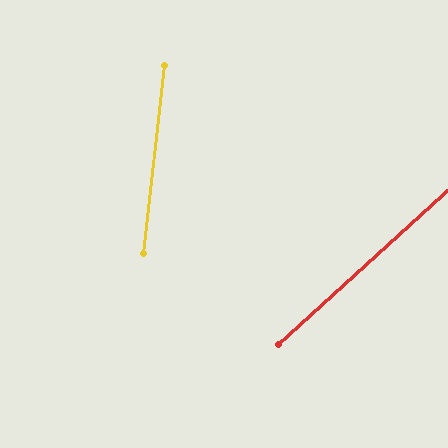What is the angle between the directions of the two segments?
Approximately 41 degrees.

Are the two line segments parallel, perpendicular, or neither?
Neither parallel nor perpendicular — they differ by about 41°.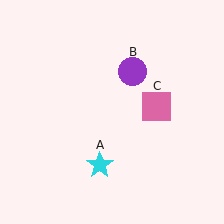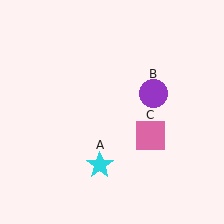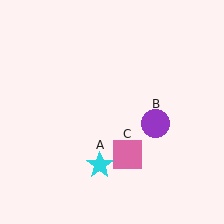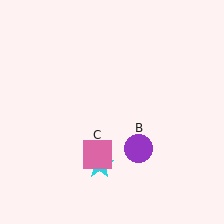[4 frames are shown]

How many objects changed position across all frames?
2 objects changed position: purple circle (object B), pink square (object C).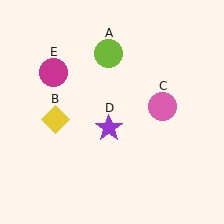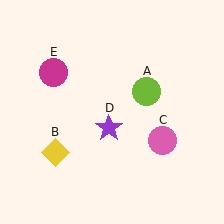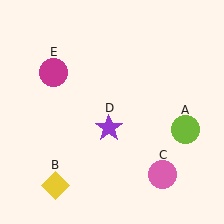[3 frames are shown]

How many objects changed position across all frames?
3 objects changed position: lime circle (object A), yellow diamond (object B), pink circle (object C).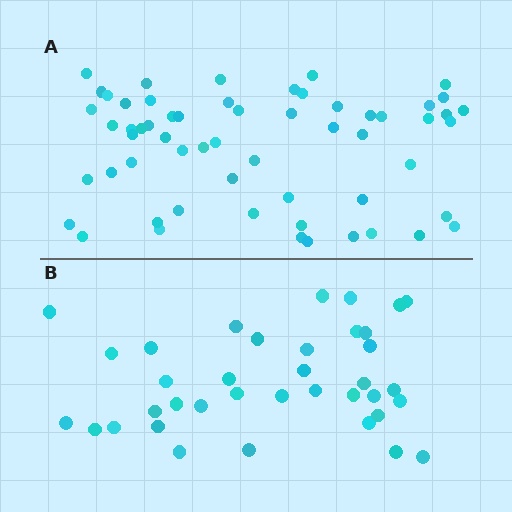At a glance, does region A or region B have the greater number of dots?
Region A (the top region) has more dots.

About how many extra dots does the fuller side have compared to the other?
Region A has approximately 20 more dots than region B.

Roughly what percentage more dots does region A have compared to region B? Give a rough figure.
About 60% more.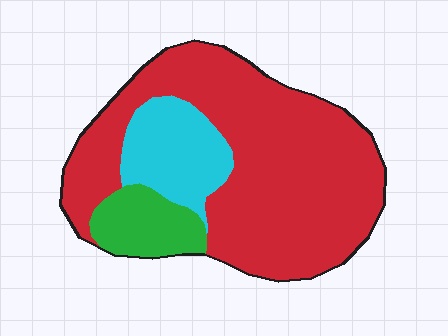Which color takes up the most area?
Red, at roughly 70%.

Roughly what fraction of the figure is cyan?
Cyan covers roughly 15% of the figure.